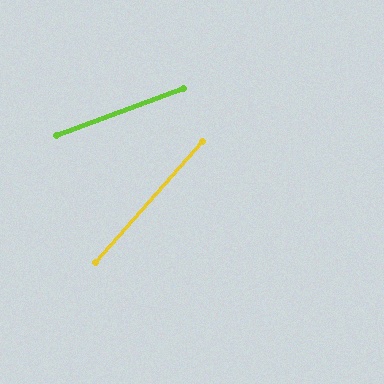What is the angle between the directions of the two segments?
Approximately 29 degrees.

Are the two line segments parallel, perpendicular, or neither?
Neither parallel nor perpendicular — they differ by about 29°.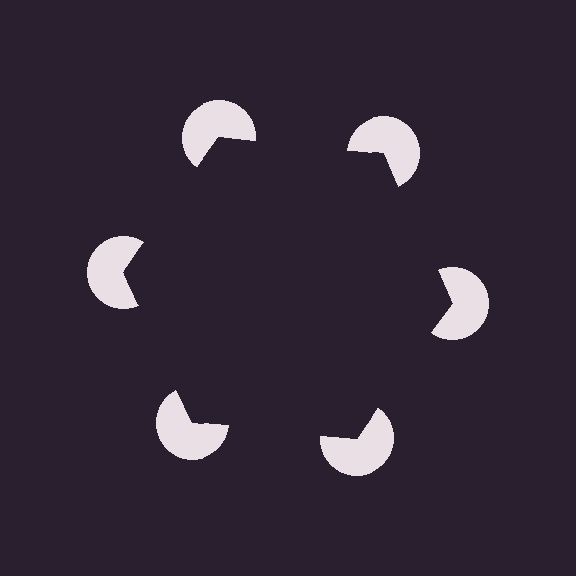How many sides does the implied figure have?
6 sides.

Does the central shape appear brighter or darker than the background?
It typically appears slightly darker than the background, even though no actual brightness change is drawn.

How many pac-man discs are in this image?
There are 6 — one at each vertex of the illusory hexagon.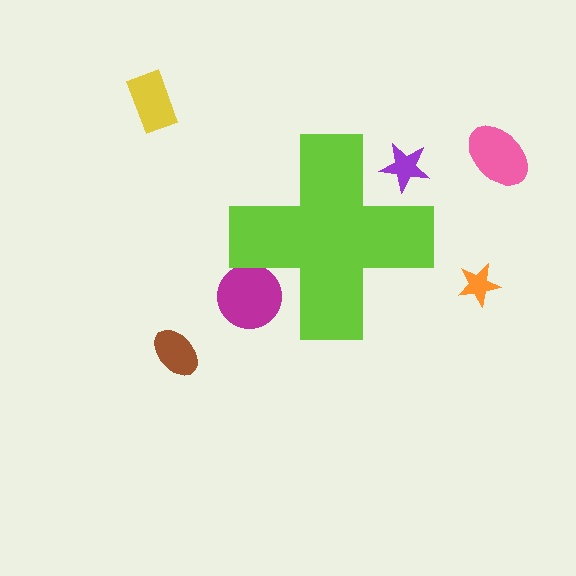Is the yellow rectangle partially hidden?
No, the yellow rectangle is fully visible.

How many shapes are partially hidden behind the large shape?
2 shapes are partially hidden.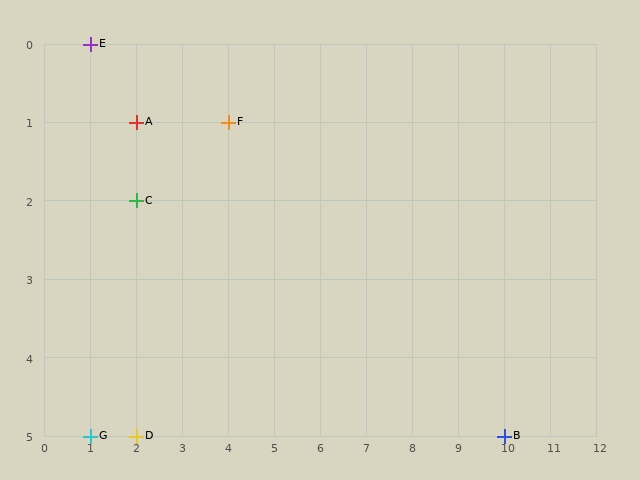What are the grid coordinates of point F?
Point F is at grid coordinates (4, 1).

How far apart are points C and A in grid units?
Points C and A are 1 row apart.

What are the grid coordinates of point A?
Point A is at grid coordinates (2, 1).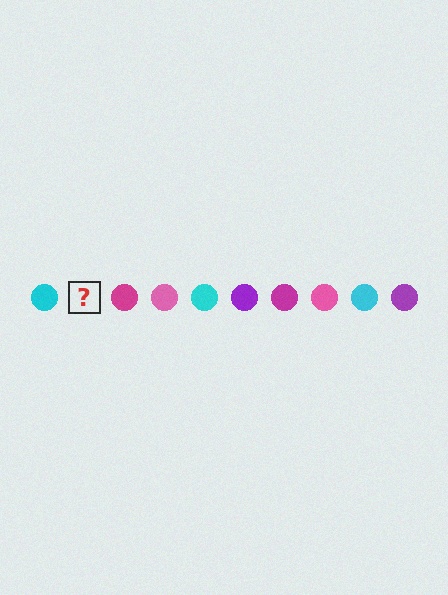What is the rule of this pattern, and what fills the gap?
The rule is that the pattern cycles through cyan, purple, magenta, pink circles. The gap should be filled with a purple circle.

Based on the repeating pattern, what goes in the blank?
The blank should be a purple circle.